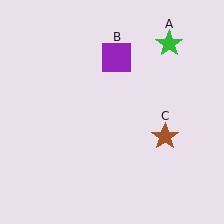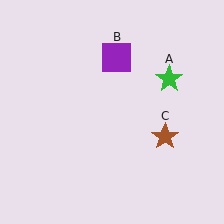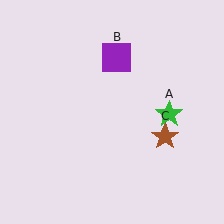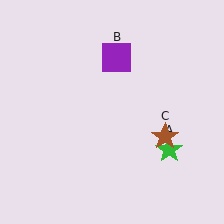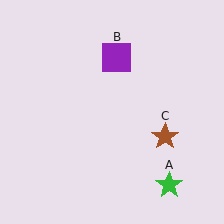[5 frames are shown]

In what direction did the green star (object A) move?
The green star (object A) moved down.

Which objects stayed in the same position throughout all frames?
Purple square (object B) and brown star (object C) remained stationary.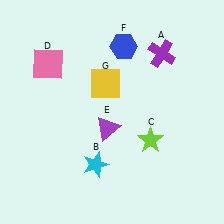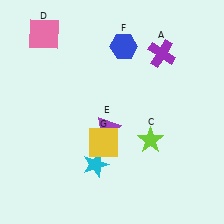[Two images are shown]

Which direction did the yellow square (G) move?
The yellow square (G) moved down.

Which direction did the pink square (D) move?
The pink square (D) moved up.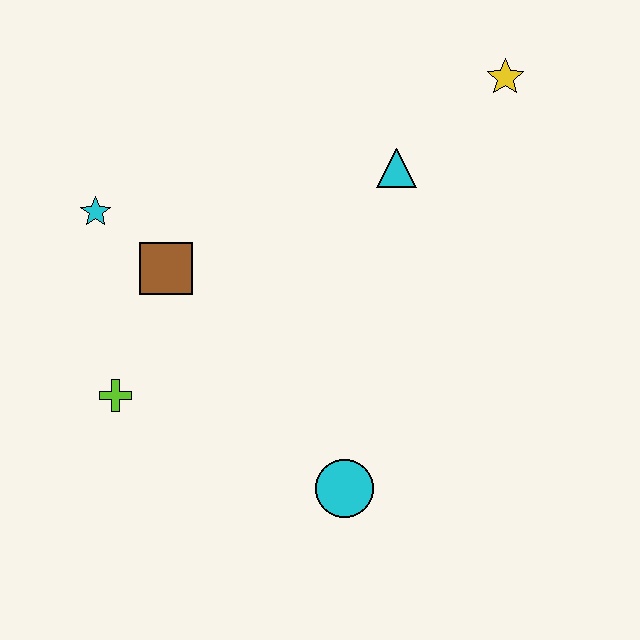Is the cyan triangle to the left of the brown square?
No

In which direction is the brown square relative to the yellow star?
The brown square is to the left of the yellow star.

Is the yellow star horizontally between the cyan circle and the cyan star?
No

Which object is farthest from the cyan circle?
The yellow star is farthest from the cyan circle.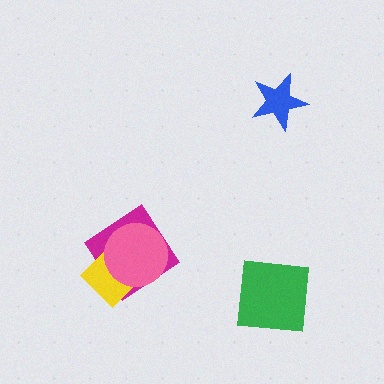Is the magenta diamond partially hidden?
Yes, it is partially covered by another shape.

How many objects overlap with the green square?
0 objects overlap with the green square.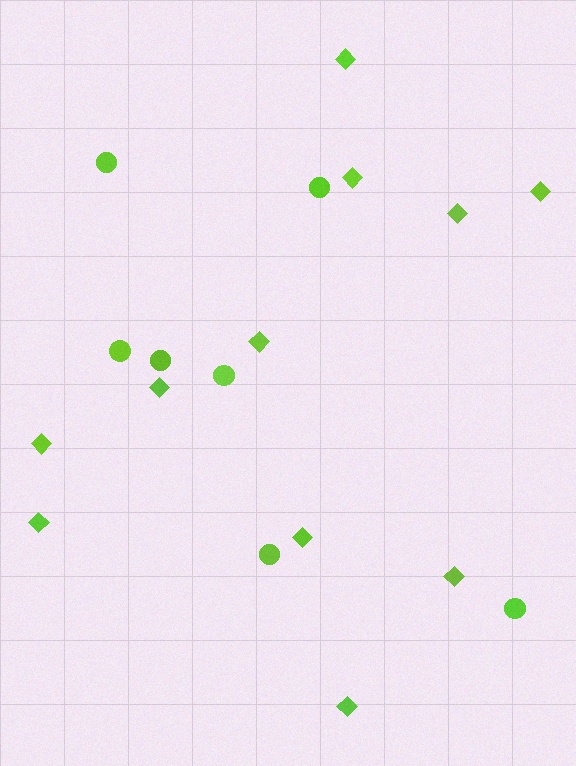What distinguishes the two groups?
There are 2 groups: one group of diamonds (11) and one group of circles (7).